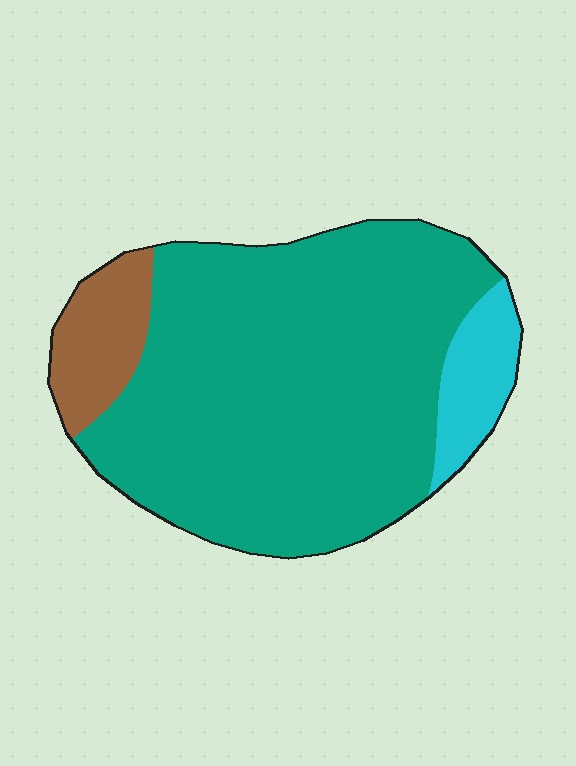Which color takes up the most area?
Teal, at roughly 80%.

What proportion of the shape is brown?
Brown covers 11% of the shape.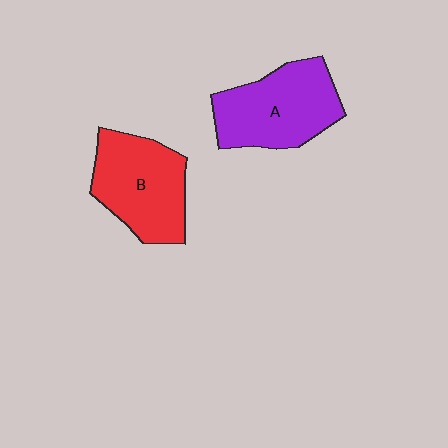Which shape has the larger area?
Shape A (purple).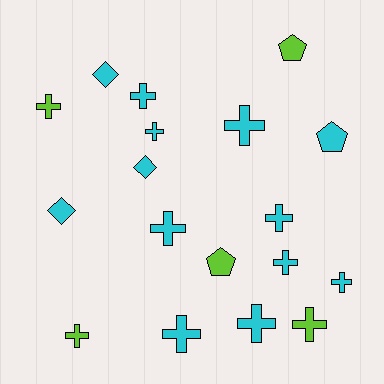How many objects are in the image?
There are 18 objects.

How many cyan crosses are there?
There are 9 cyan crosses.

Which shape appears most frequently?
Cross, with 12 objects.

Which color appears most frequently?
Cyan, with 13 objects.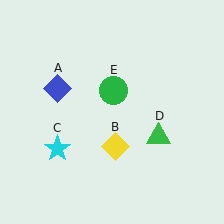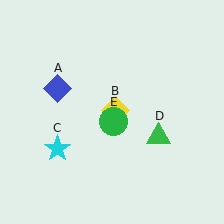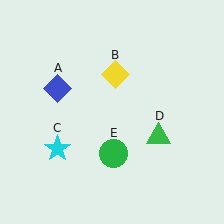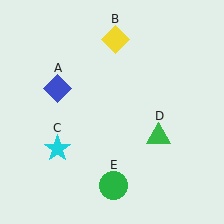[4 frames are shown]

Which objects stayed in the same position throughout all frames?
Blue diamond (object A) and cyan star (object C) and green triangle (object D) remained stationary.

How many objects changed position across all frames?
2 objects changed position: yellow diamond (object B), green circle (object E).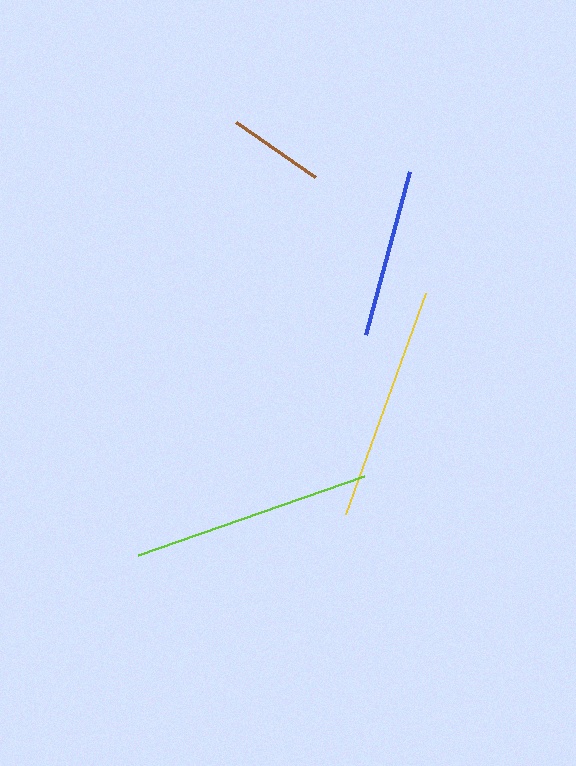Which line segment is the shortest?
The brown line is the shortest at approximately 96 pixels.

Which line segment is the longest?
The lime line is the longest at approximately 239 pixels.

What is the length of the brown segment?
The brown segment is approximately 96 pixels long.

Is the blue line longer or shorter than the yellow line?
The yellow line is longer than the blue line.